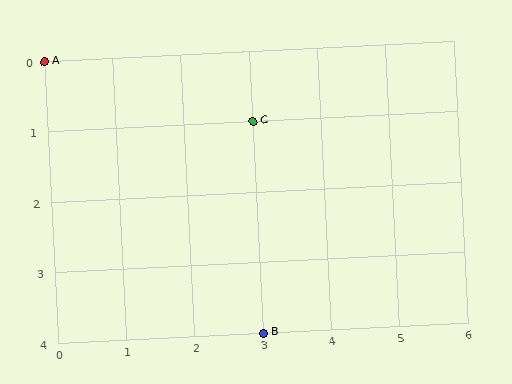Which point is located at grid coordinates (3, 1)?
Point C is at (3, 1).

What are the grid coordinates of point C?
Point C is at grid coordinates (3, 1).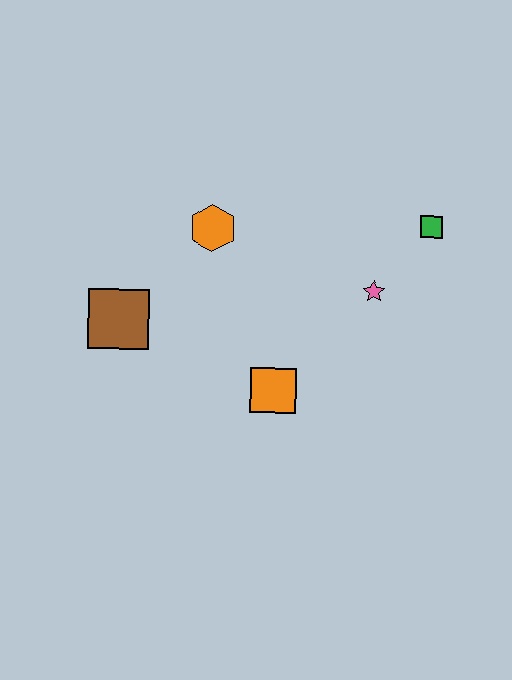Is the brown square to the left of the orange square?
Yes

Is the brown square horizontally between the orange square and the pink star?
No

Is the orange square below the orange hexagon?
Yes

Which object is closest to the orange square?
The pink star is closest to the orange square.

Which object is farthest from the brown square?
The green square is farthest from the brown square.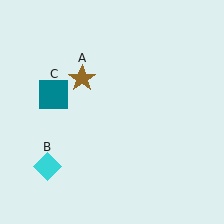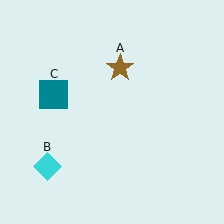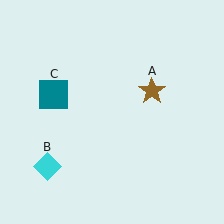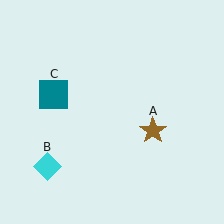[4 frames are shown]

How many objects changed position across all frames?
1 object changed position: brown star (object A).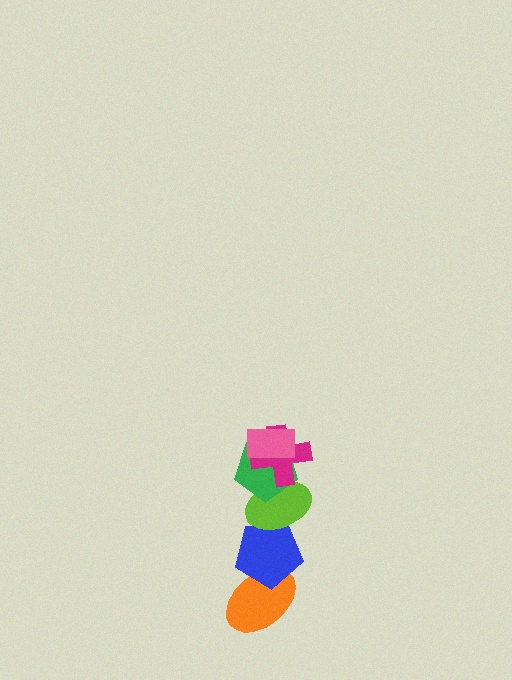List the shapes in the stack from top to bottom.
From top to bottom: the pink rectangle, the magenta cross, the green pentagon, the lime ellipse, the blue pentagon, the orange ellipse.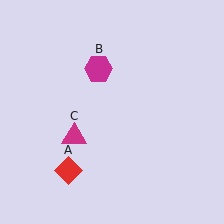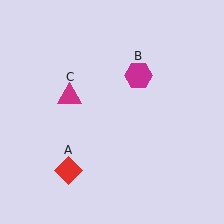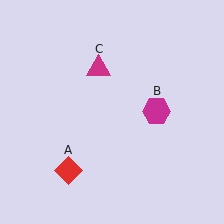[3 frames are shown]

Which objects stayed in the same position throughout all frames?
Red diamond (object A) remained stationary.